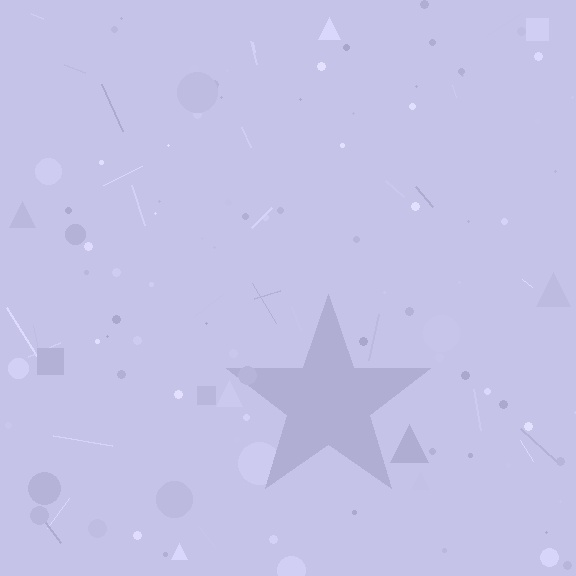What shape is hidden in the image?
A star is hidden in the image.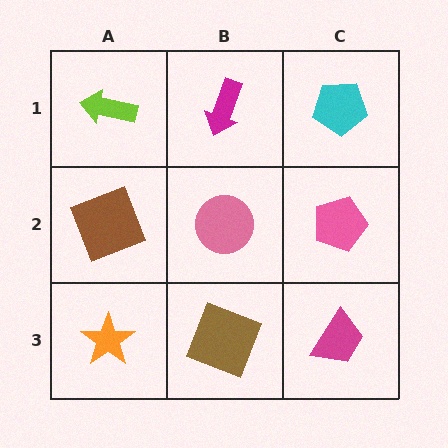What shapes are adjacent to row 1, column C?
A pink pentagon (row 2, column C), a magenta arrow (row 1, column B).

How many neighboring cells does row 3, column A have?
2.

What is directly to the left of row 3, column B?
An orange star.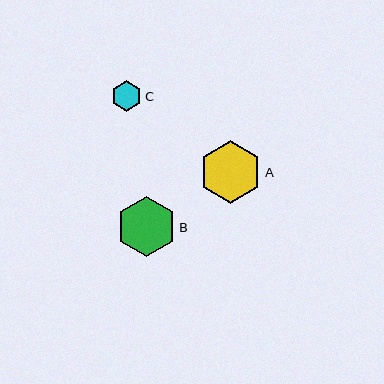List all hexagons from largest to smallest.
From largest to smallest: A, B, C.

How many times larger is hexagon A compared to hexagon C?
Hexagon A is approximately 2.1 times the size of hexagon C.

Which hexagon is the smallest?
Hexagon C is the smallest with a size of approximately 31 pixels.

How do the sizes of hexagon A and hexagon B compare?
Hexagon A and hexagon B are approximately the same size.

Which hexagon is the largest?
Hexagon A is the largest with a size of approximately 63 pixels.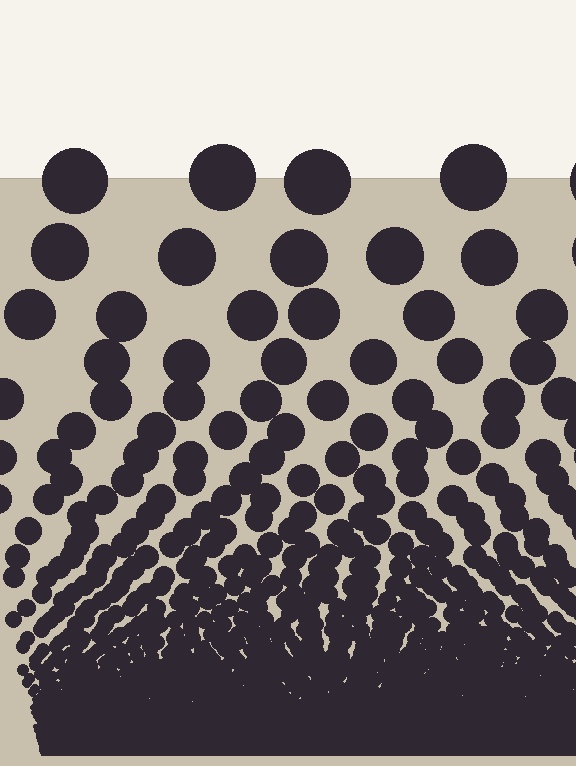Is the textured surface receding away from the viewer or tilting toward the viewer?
The surface appears to tilt toward the viewer. Texture elements get larger and sparser toward the top.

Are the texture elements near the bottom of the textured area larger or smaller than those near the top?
Smaller. The gradient is inverted — elements near the bottom are smaller and denser.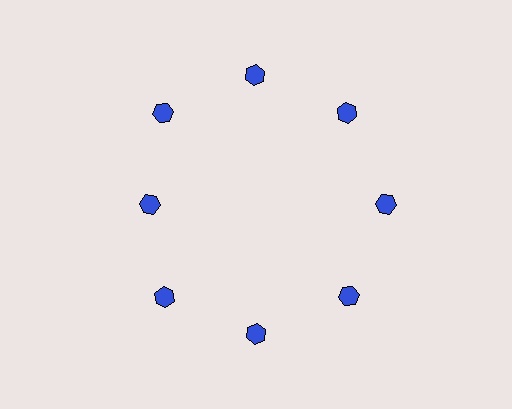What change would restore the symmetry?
The symmetry would be restored by moving it outward, back onto the ring so that all 8 hexagons sit at equal angles and equal distance from the center.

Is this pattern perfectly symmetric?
No. The 8 blue hexagons are arranged in a ring, but one element near the 9 o'clock position is pulled inward toward the center, breaking the 8-fold rotational symmetry.